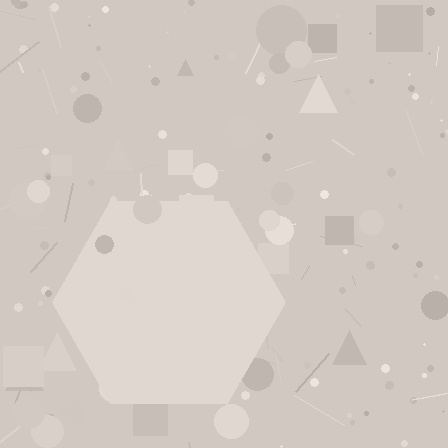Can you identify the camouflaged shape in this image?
The camouflaged shape is a hexagon.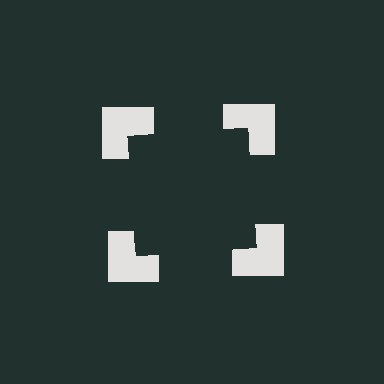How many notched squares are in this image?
There are 4 — one at each vertex of the illusory square.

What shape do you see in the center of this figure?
An illusory square — its edges are inferred from the aligned wedge cuts in the notched squares, not physically drawn.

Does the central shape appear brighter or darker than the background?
It typically appears slightly darker than the background, even though no actual brightness change is drawn.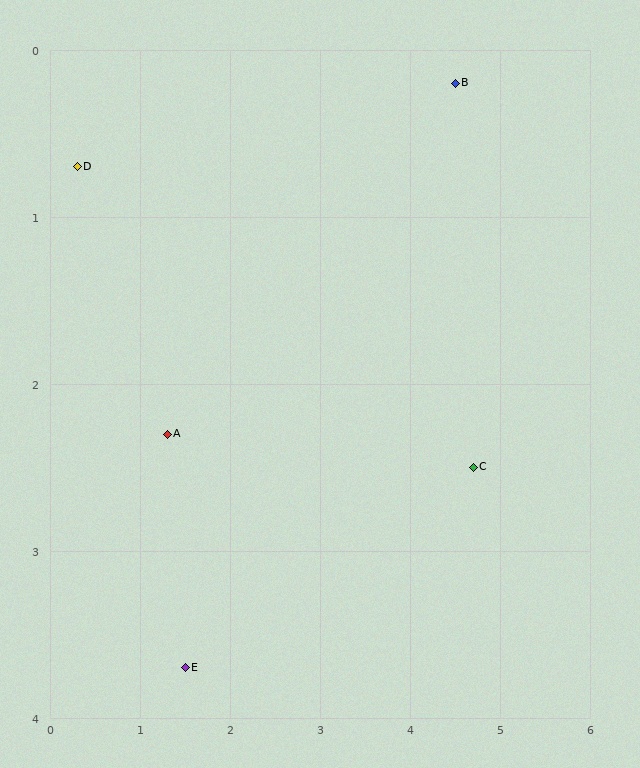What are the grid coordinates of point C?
Point C is at approximately (4.7, 2.5).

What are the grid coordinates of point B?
Point B is at approximately (4.5, 0.2).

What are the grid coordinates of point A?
Point A is at approximately (1.3, 2.3).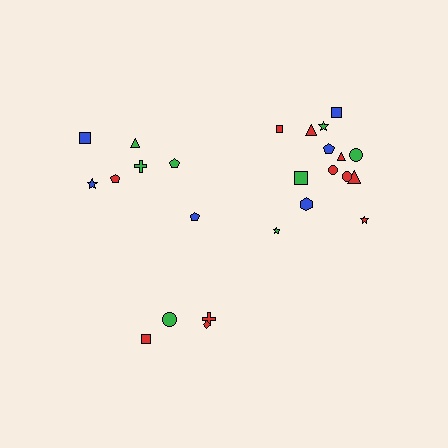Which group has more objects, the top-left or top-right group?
The top-right group.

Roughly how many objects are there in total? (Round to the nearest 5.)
Roughly 25 objects in total.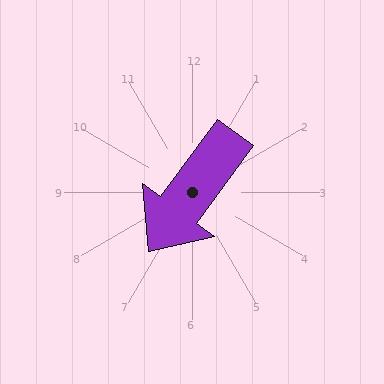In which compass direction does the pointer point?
Southwest.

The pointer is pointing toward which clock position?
Roughly 7 o'clock.